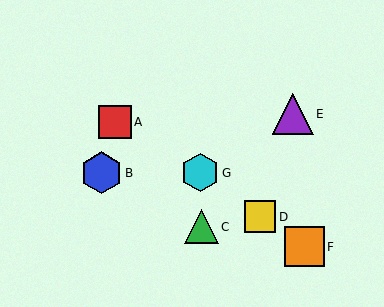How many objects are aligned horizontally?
2 objects (B, G) are aligned horizontally.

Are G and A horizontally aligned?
No, G is at y≈173 and A is at y≈122.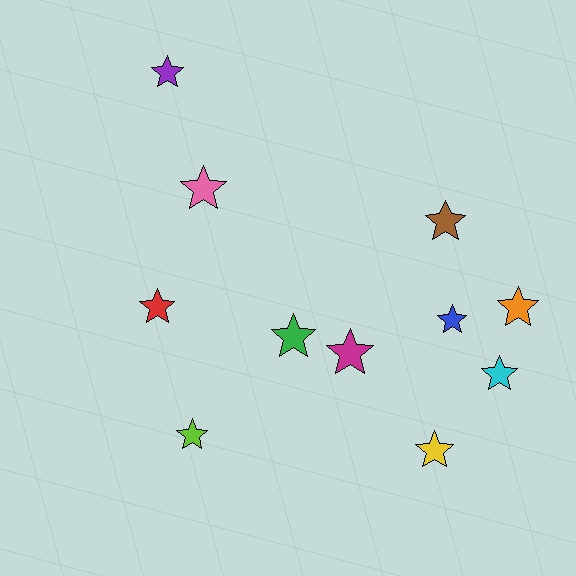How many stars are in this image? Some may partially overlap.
There are 11 stars.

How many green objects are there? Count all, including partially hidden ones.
There is 1 green object.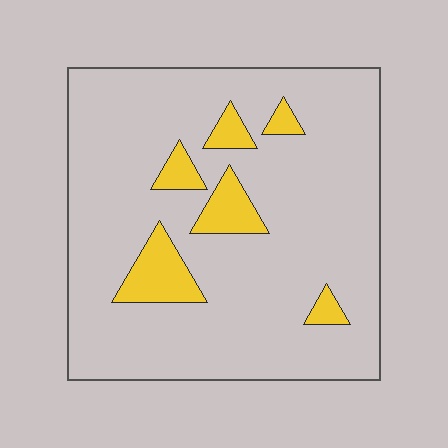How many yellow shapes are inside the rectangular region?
6.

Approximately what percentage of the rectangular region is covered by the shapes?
Approximately 10%.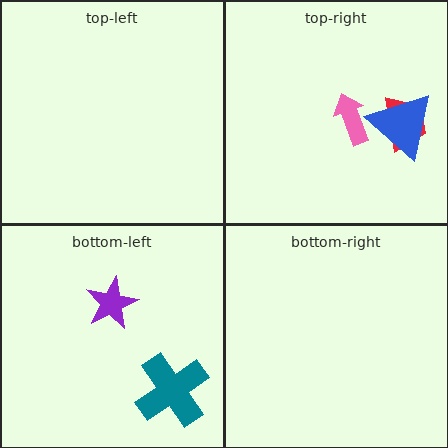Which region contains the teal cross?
The bottom-left region.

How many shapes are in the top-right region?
3.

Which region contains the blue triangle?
The top-right region.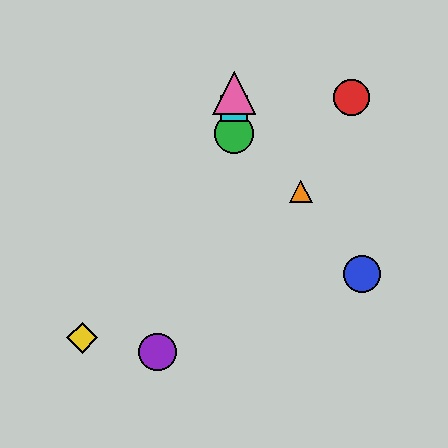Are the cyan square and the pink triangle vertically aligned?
Yes, both are at x≈234.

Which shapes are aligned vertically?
The green circle, the cyan square, the pink triangle are aligned vertically.